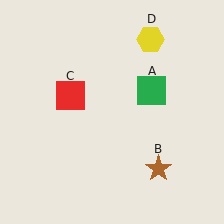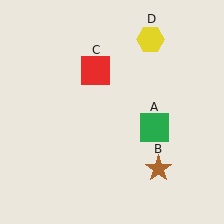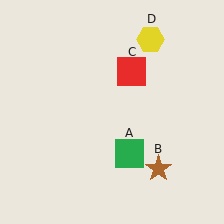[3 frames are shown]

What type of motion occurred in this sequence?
The green square (object A), red square (object C) rotated clockwise around the center of the scene.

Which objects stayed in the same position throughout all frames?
Brown star (object B) and yellow hexagon (object D) remained stationary.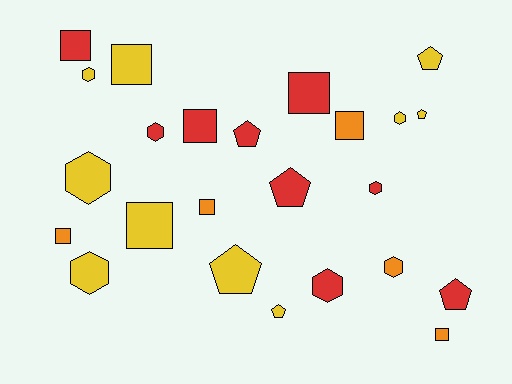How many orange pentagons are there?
There are no orange pentagons.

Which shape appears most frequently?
Square, with 9 objects.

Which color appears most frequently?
Yellow, with 10 objects.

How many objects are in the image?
There are 24 objects.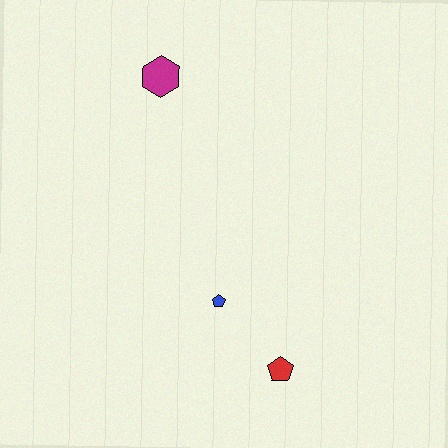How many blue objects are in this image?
There is 1 blue object.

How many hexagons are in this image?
There is 1 hexagon.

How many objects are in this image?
There are 3 objects.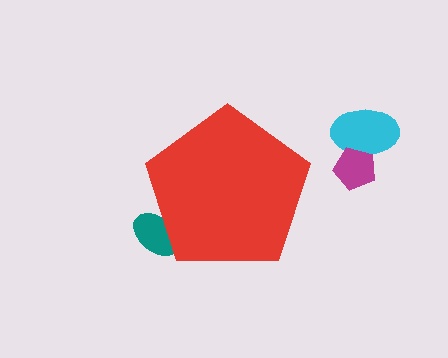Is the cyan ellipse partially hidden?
No, the cyan ellipse is fully visible.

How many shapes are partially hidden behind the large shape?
1 shape is partially hidden.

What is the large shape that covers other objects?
A red pentagon.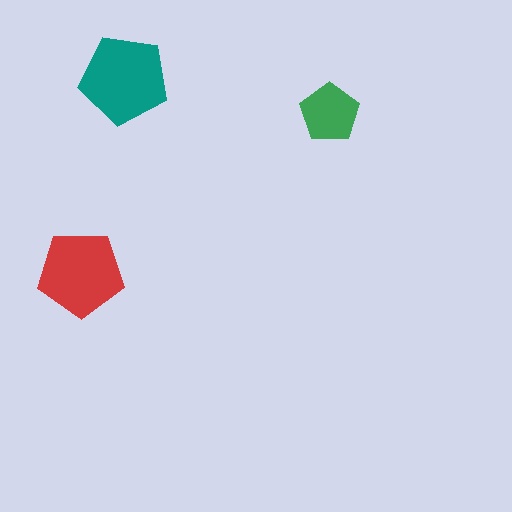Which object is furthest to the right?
The green pentagon is rightmost.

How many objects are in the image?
There are 3 objects in the image.